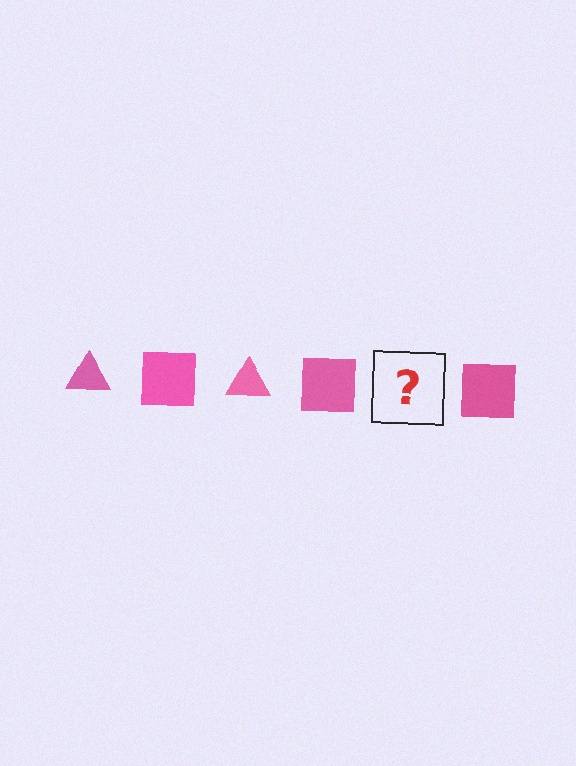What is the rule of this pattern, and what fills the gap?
The rule is that the pattern cycles through triangle, square shapes in pink. The gap should be filled with a pink triangle.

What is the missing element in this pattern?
The missing element is a pink triangle.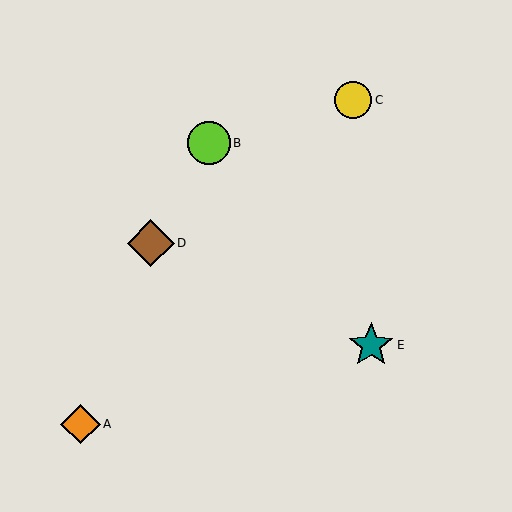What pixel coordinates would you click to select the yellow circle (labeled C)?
Click at (353, 100) to select the yellow circle C.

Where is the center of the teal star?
The center of the teal star is at (371, 345).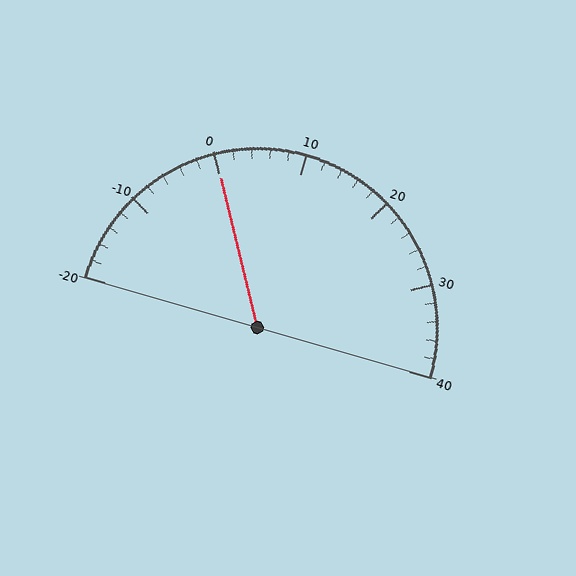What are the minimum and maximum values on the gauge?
The gauge ranges from -20 to 40.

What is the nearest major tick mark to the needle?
The nearest major tick mark is 0.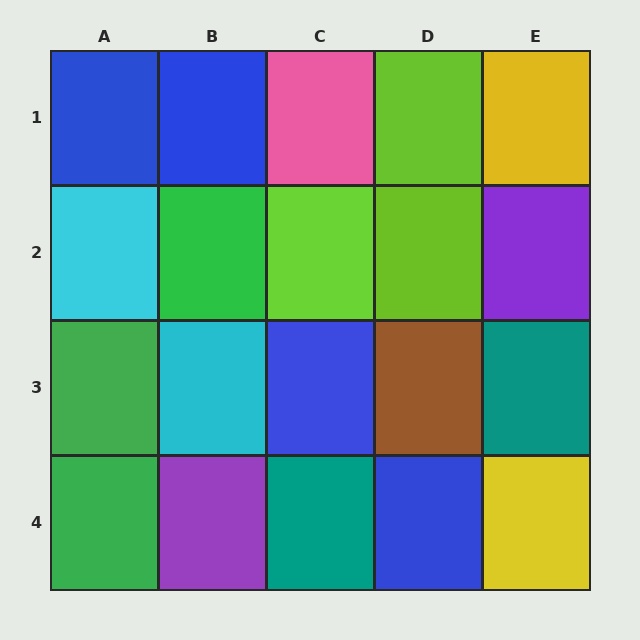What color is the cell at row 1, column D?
Lime.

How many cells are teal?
2 cells are teal.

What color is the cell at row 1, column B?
Blue.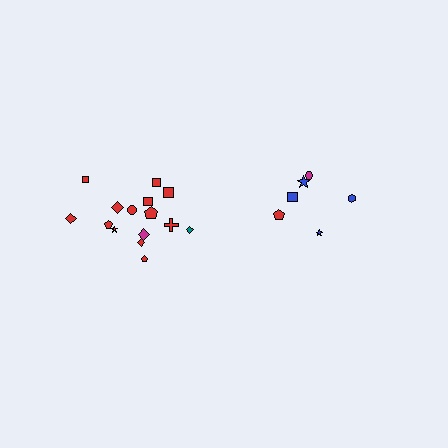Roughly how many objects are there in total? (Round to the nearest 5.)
Roughly 20 objects in total.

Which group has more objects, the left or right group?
The left group.